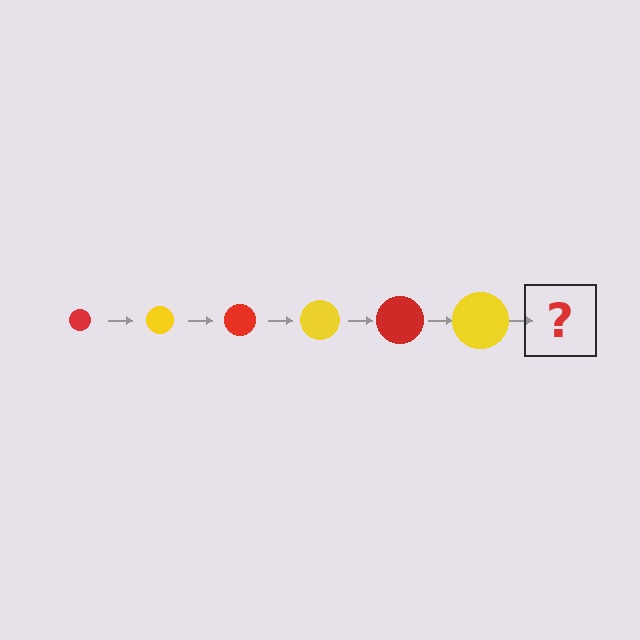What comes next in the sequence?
The next element should be a red circle, larger than the previous one.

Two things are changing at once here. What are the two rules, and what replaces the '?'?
The two rules are that the circle grows larger each step and the color cycles through red and yellow. The '?' should be a red circle, larger than the previous one.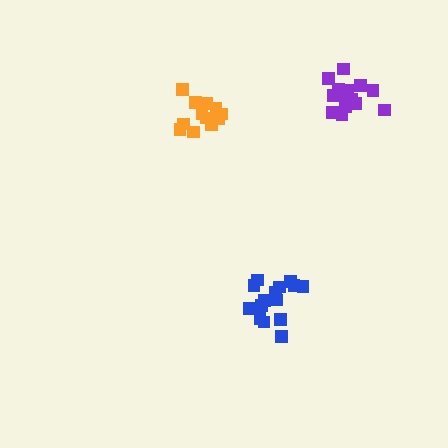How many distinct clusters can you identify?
There are 3 distinct clusters.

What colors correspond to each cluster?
The clusters are colored: blue, orange, purple.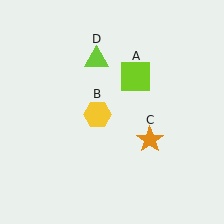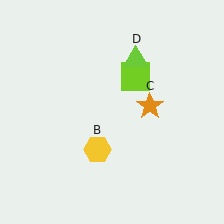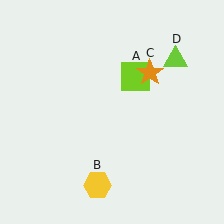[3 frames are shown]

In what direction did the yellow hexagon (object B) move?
The yellow hexagon (object B) moved down.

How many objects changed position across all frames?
3 objects changed position: yellow hexagon (object B), orange star (object C), lime triangle (object D).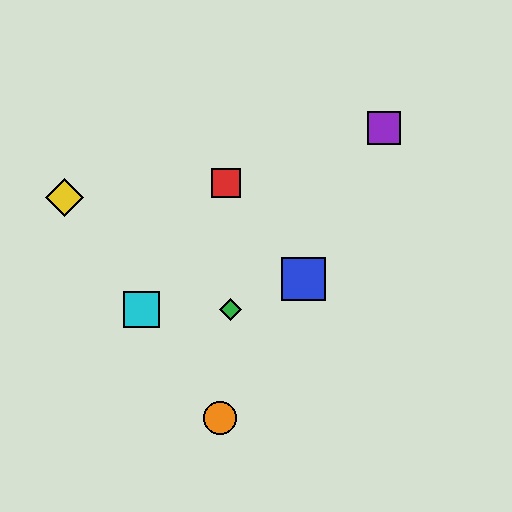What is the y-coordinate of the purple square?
The purple square is at y≈128.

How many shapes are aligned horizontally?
2 shapes (the green diamond, the cyan square) are aligned horizontally.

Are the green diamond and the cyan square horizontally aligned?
Yes, both are at y≈309.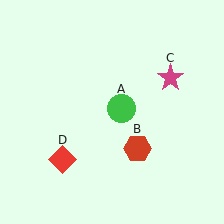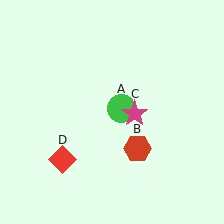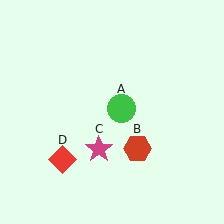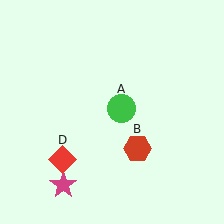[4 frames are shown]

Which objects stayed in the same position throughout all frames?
Green circle (object A) and red hexagon (object B) and red diamond (object D) remained stationary.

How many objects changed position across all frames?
1 object changed position: magenta star (object C).